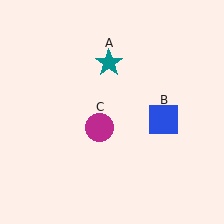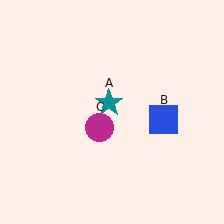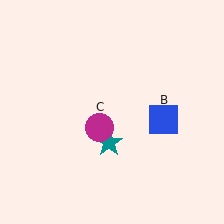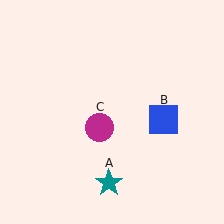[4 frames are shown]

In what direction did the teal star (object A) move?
The teal star (object A) moved down.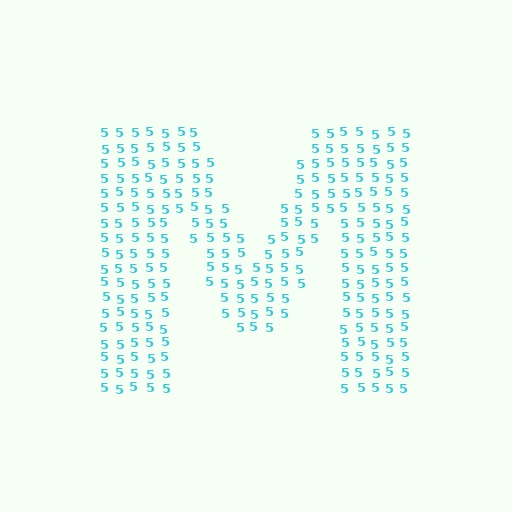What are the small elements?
The small elements are digit 5's.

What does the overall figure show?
The overall figure shows the letter M.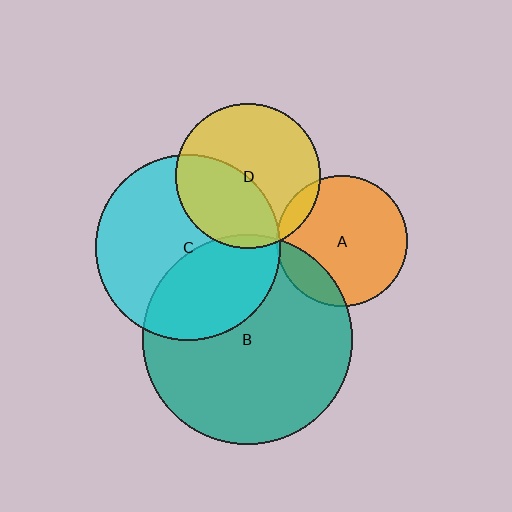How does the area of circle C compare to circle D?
Approximately 1.6 times.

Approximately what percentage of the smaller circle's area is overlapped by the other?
Approximately 10%.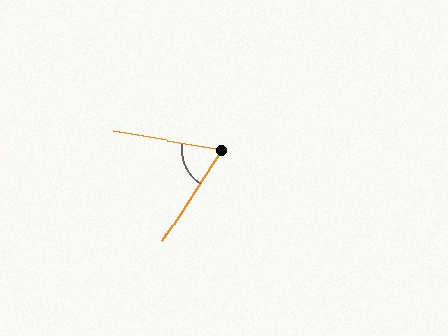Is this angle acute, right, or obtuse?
It is acute.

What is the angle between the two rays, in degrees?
Approximately 67 degrees.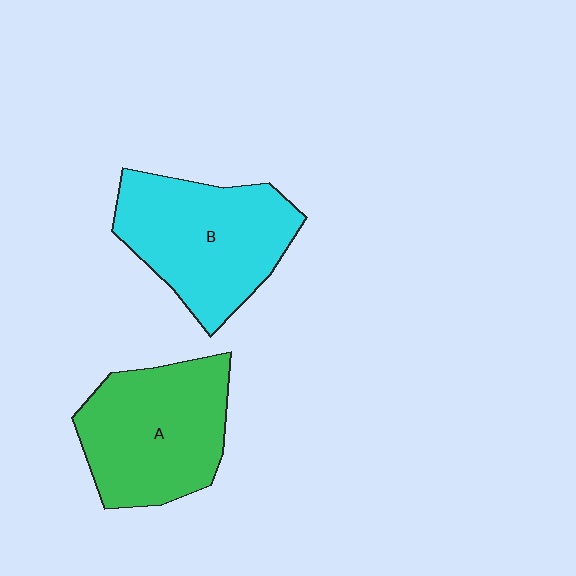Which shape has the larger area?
Shape B (cyan).